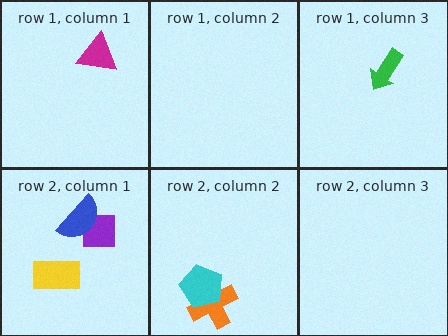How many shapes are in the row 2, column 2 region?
2.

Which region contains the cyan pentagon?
The row 2, column 2 region.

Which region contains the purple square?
The row 2, column 1 region.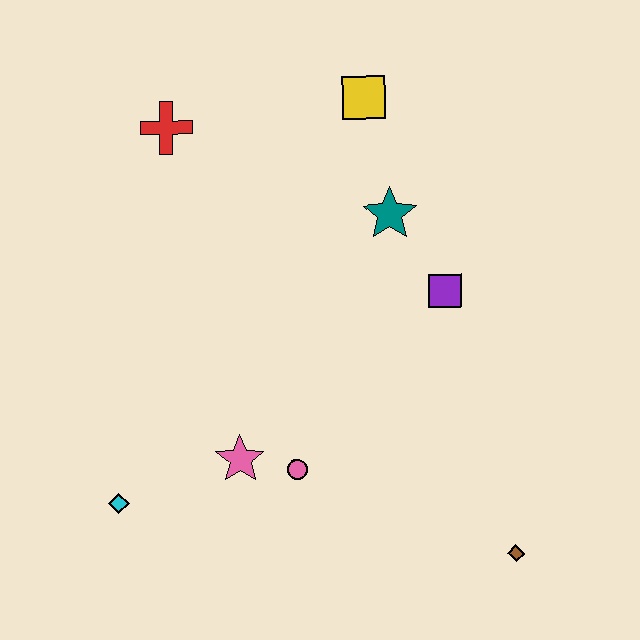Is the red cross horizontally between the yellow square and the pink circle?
No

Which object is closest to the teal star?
The purple square is closest to the teal star.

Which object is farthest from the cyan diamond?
The yellow square is farthest from the cyan diamond.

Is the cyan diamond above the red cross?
No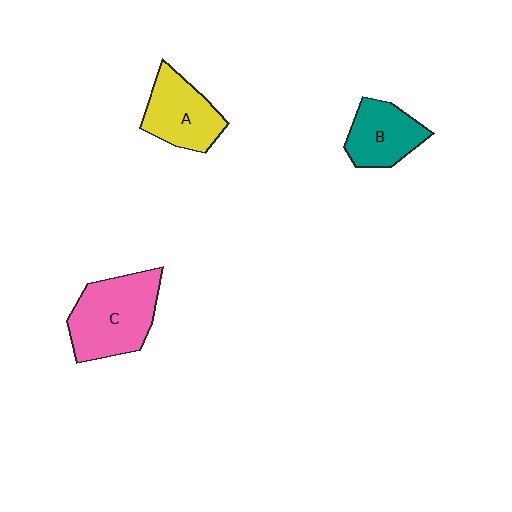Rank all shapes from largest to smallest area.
From largest to smallest: C (pink), A (yellow), B (teal).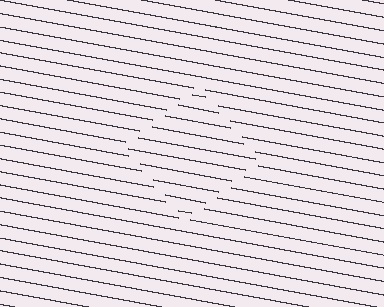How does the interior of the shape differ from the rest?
The interior of the shape contains the same grating, shifted by half a period — the contour is defined by the phase discontinuity where line-ends from the inner and outer gratings abut.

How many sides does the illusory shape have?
4 sides — the line-ends trace a square.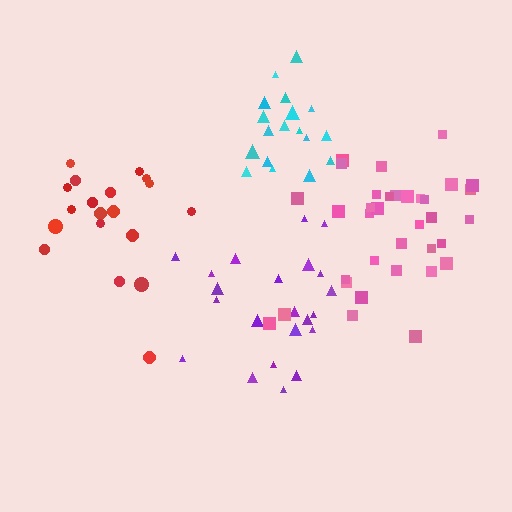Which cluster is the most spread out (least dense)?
Pink.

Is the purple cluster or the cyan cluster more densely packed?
Cyan.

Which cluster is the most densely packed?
Cyan.